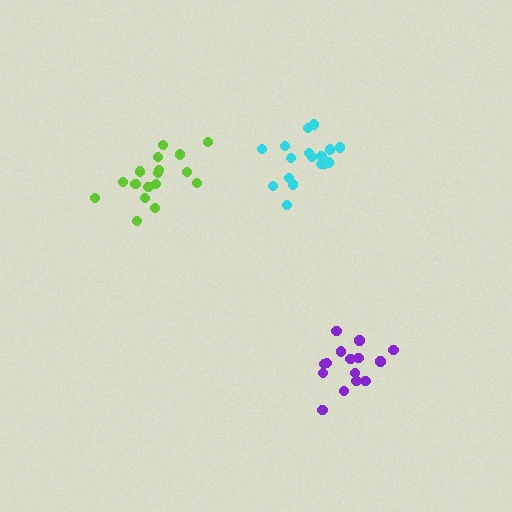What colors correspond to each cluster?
The clusters are colored: cyan, purple, lime.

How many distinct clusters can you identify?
There are 3 distinct clusters.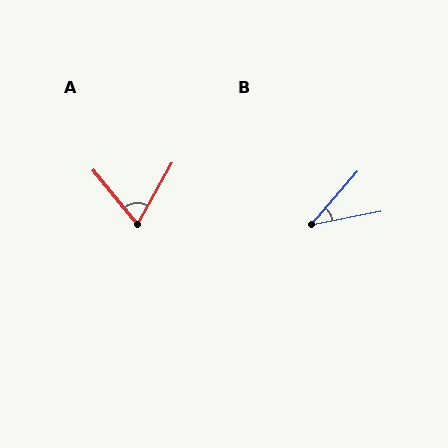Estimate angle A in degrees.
Approximately 68 degrees.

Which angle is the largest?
A, at approximately 68 degrees.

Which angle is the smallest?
B, at approximately 37 degrees.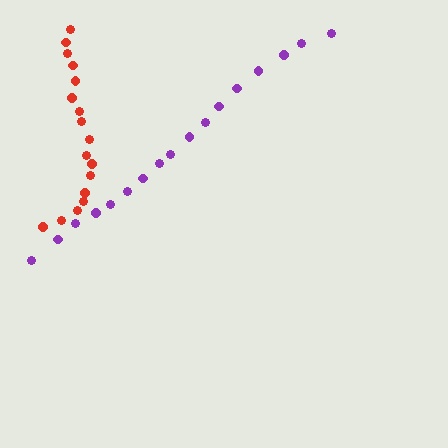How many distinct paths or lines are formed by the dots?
There are 2 distinct paths.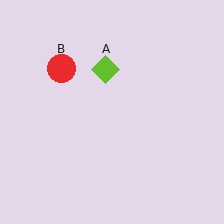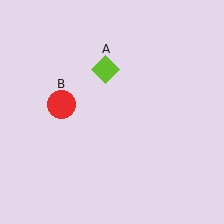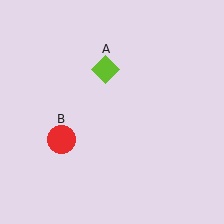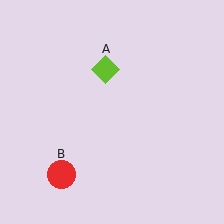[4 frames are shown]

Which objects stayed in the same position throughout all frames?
Lime diamond (object A) remained stationary.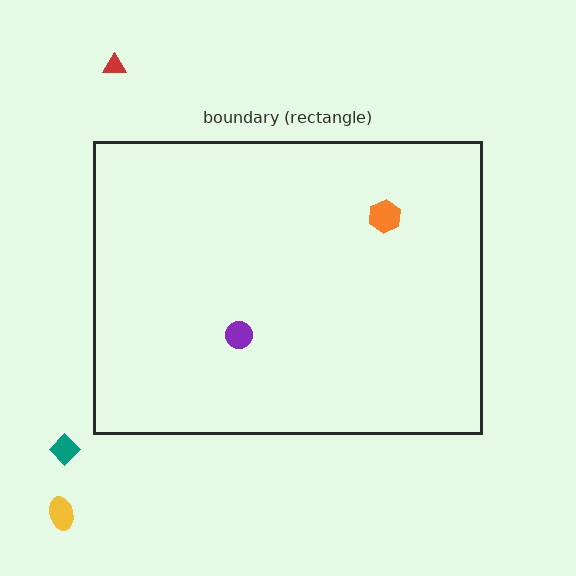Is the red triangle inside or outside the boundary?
Outside.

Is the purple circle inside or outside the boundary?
Inside.